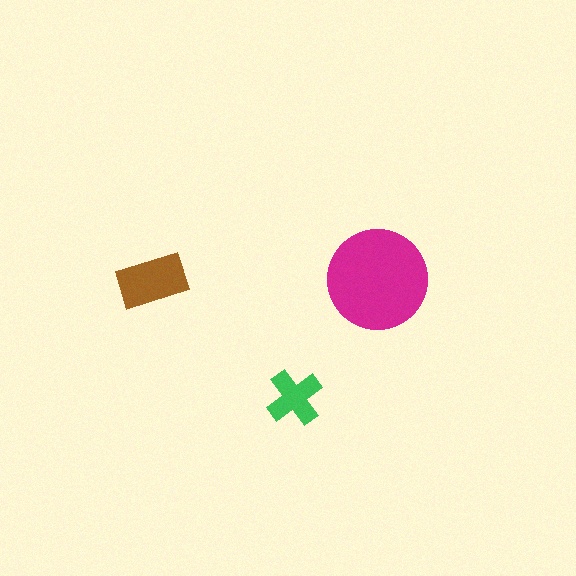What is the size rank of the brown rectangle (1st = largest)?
2nd.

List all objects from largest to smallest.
The magenta circle, the brown rectangle, the green cross.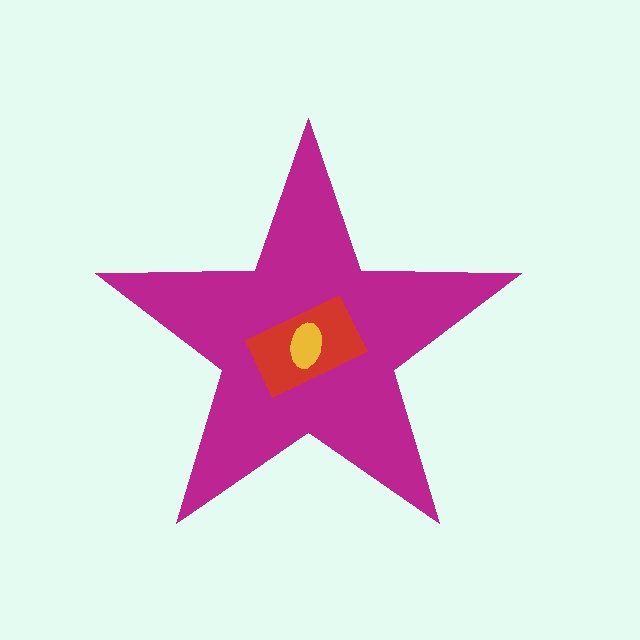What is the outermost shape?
The magenta star.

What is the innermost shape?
The yellow ellipse.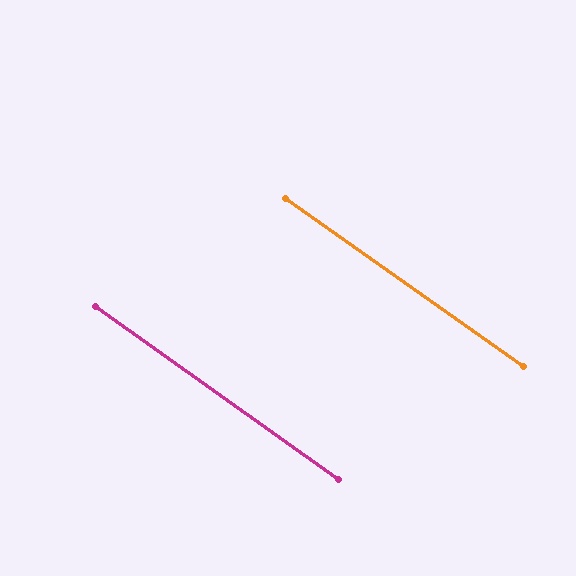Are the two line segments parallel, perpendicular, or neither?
Parallel — their directions differ by only 0.4°.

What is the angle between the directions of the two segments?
Approximately 0 degrees.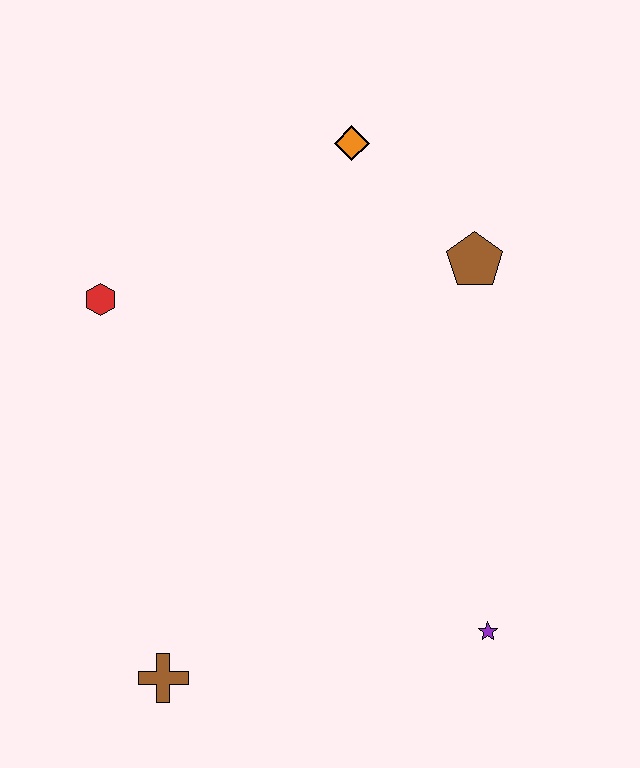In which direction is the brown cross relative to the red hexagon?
The brown cross is below the red hexagon.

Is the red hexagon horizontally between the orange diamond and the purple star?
No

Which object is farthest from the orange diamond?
The brown cross is farthest from the orange diamond.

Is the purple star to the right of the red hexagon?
Yes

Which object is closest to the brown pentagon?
The orange diamond is closest to the brown pentagon.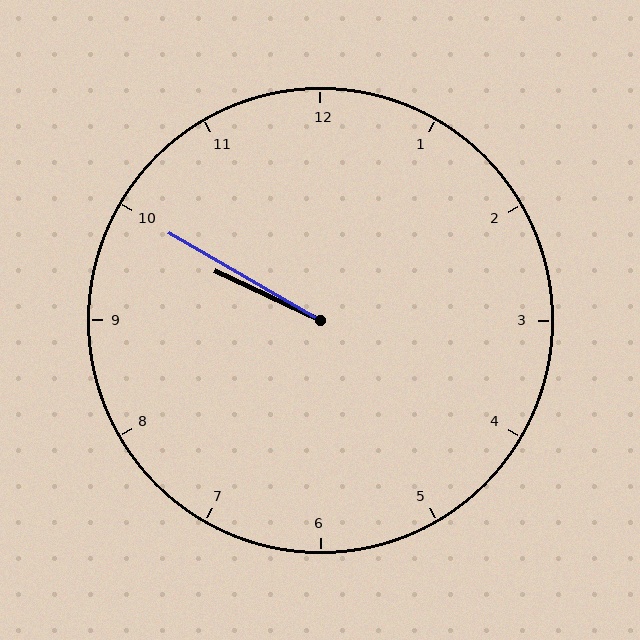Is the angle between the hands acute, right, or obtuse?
It is acute.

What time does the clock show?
9:50.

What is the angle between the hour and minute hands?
Approximately 5 degrees.